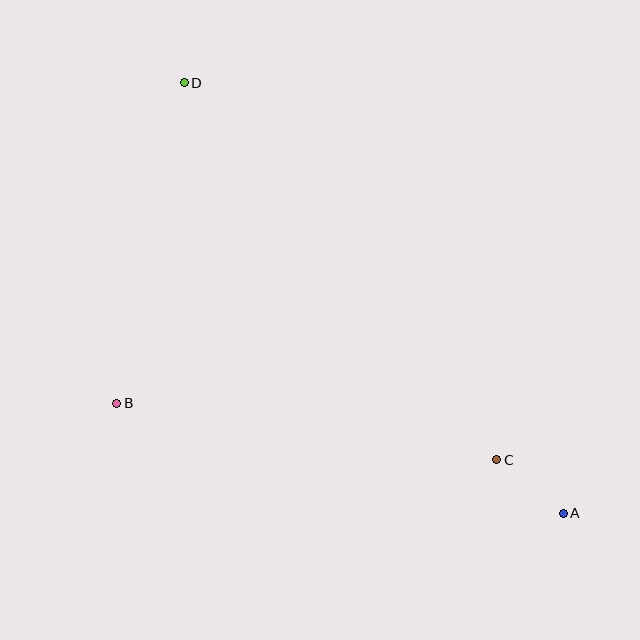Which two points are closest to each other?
Points A and C are closest to each other.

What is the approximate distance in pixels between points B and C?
The distance between B and C is approximately 385 pixels.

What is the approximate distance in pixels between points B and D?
The distance between B and D is approximately 328 pixels.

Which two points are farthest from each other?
Points A and D are farthest from each other.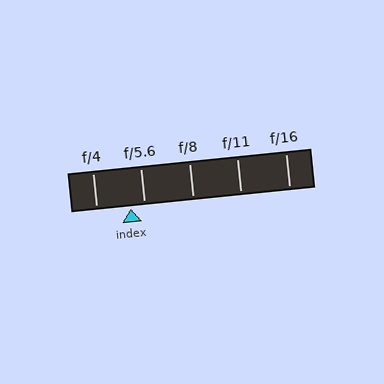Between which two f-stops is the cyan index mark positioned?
The index mark is between f/4 and f/5.6.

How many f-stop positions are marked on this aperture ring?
There are 5 f-stop positions marked.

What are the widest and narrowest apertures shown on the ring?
The widest aperture shown is f/4 and the narrowest is f/16.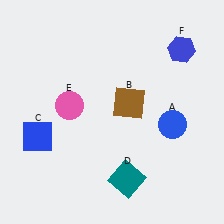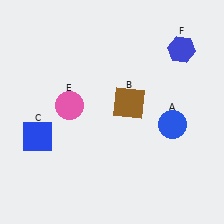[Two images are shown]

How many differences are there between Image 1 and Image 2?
There is 1 difference between the two images.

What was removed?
The teal square (D) was removed in Image 2.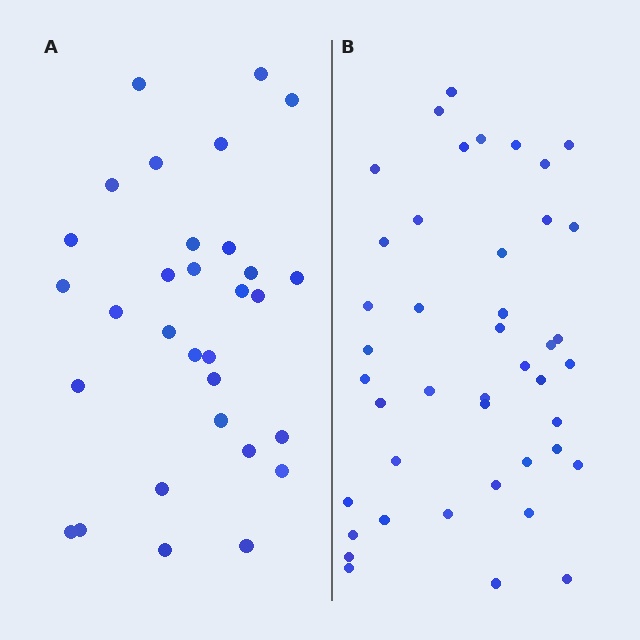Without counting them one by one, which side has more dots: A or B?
Region B (the right region) has more dots.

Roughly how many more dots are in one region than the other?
Region B has roughly 12 or so more dots than region A.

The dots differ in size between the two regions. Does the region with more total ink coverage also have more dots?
No. Region A has more total ink coverage because its dots are larger, but region B actually contains more individual dots. Total area can be misleading — the number of items is what matters here.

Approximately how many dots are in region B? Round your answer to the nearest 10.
About 40 dots. (The exact count is 43, which rounds to 40.)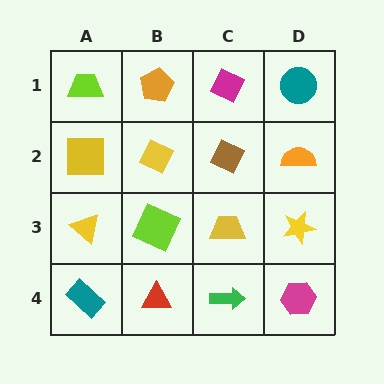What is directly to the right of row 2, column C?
An orange semicircle.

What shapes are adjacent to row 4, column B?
A lime square (row 3, column B), a teal rectangle (row 4, column A), a green arrow (row 4, column C).